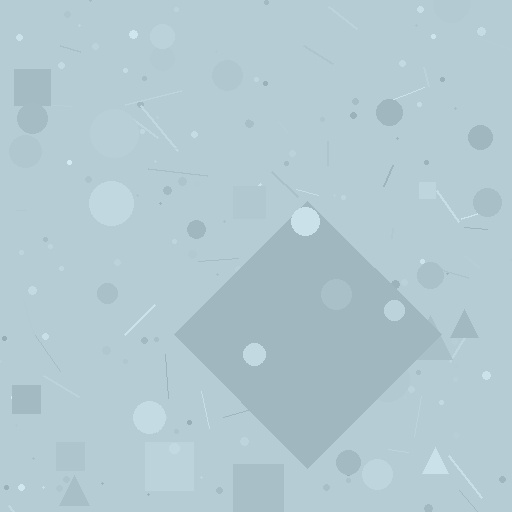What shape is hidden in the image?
A diamond is hidden in the image.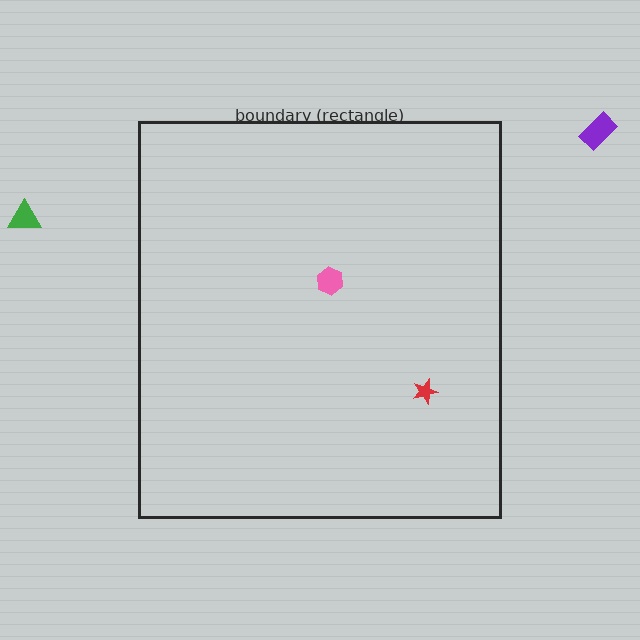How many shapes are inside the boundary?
2 inside, 2 outside.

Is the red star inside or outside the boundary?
Inside.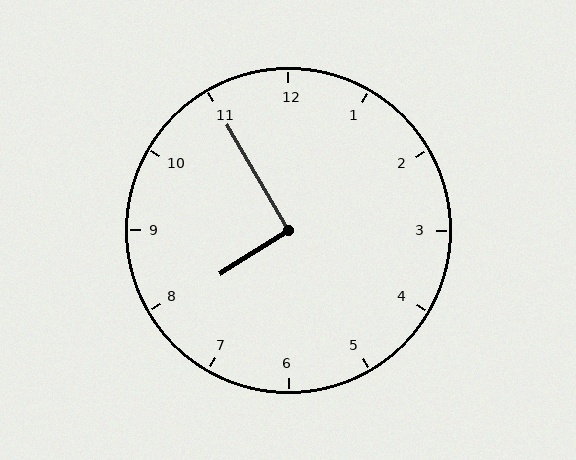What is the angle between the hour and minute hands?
Approximately 92 degrees.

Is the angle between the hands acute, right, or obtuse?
It is right.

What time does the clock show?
7:55.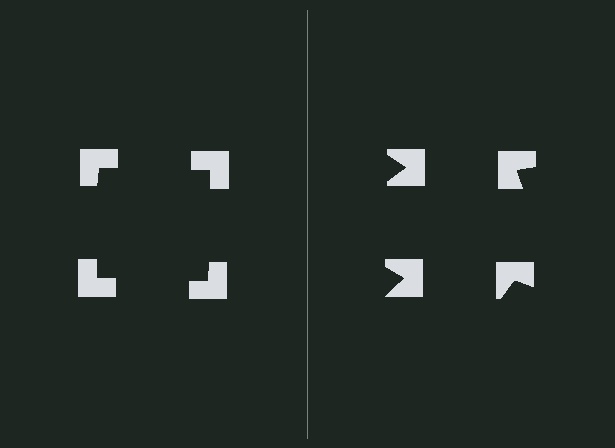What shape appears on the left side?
An illusory square.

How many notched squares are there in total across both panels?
8 — 4 on each side.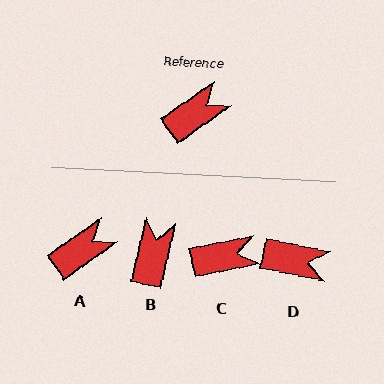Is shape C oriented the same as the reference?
No, it is off by about 24 degrees.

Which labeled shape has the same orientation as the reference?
A.